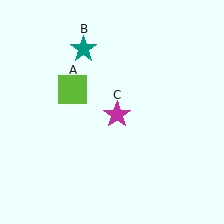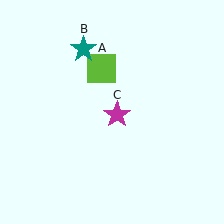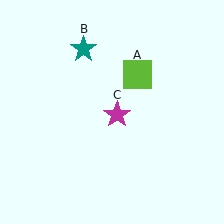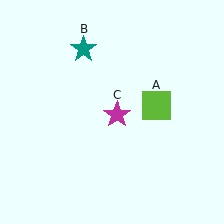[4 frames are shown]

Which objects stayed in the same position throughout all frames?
Teal star (object B) and magenta star (object C) remained stationary.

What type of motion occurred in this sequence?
The lime square (object A) rotated clockwise around the center of the scene.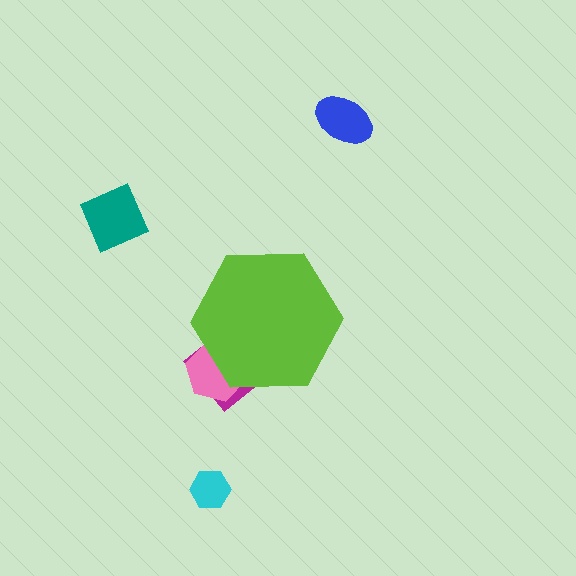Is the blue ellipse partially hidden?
No, the blue ellipse is fully visible.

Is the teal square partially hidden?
No, the teal square is fully visible.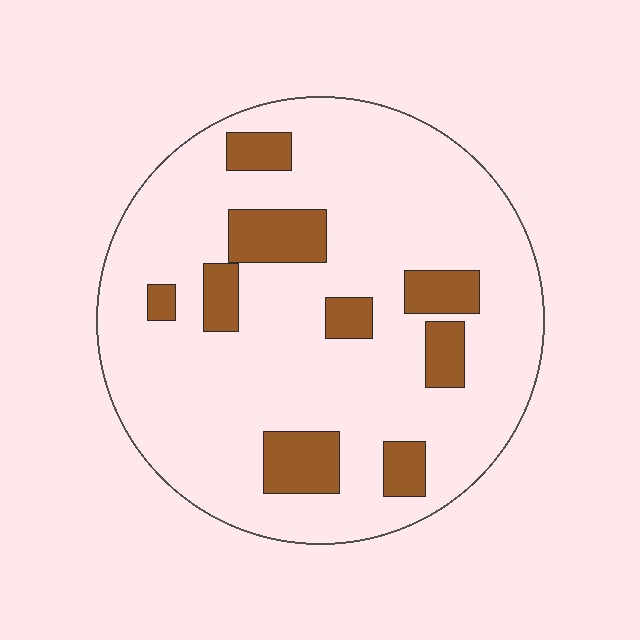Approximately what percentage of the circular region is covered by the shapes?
Approximately 15%.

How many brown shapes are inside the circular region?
9.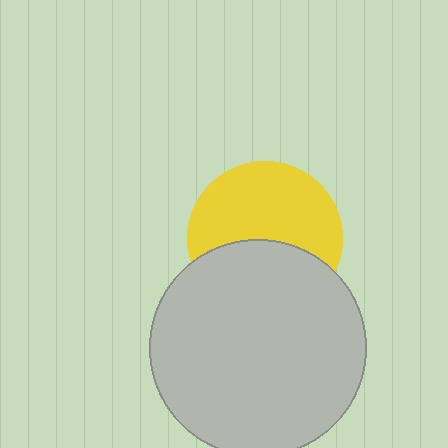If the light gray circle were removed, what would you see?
You would see the complete yellow circle.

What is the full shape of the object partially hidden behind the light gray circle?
The partially hidden object is a yellow circle.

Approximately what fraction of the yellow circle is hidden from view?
Roughly 42% of the yellow circle is hidden behind the light gray circle.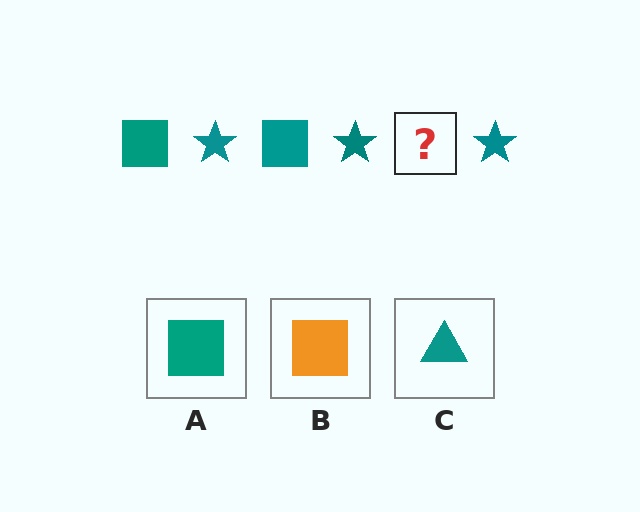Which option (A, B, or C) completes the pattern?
A.